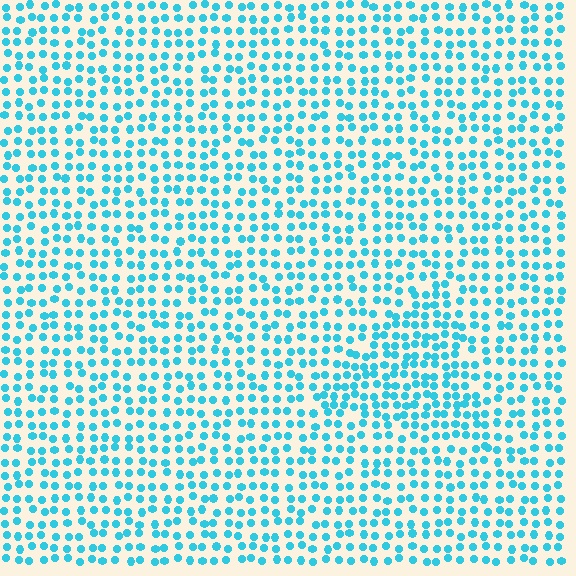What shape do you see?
I see a triangle.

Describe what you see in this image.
The image contains small cyan elements arranged at two different densities. A triangle-shaped region is visible where the elements are more densely packed than the surrounding area.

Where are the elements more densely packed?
The elements are more densely packed inside the triangle boundary.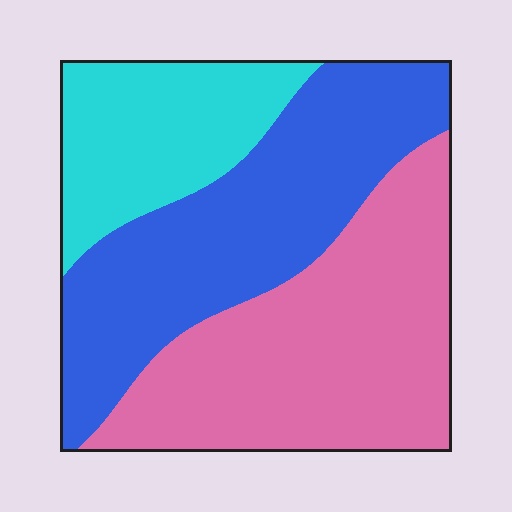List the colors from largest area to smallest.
From largest to smallest: pink, blue, cyan.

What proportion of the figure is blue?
Blue takes up about three eighths (3/8) of the figure.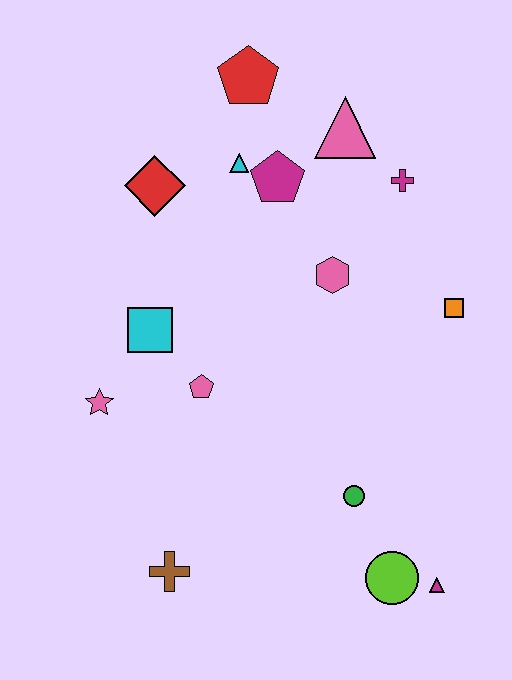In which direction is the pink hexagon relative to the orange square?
The pink hexagon is to the left of the orange square.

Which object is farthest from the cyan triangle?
The magenta triangle is farthest from the cyan triangle.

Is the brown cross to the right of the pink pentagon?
No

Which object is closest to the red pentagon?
The cyan triangle is closest to the red pentagon.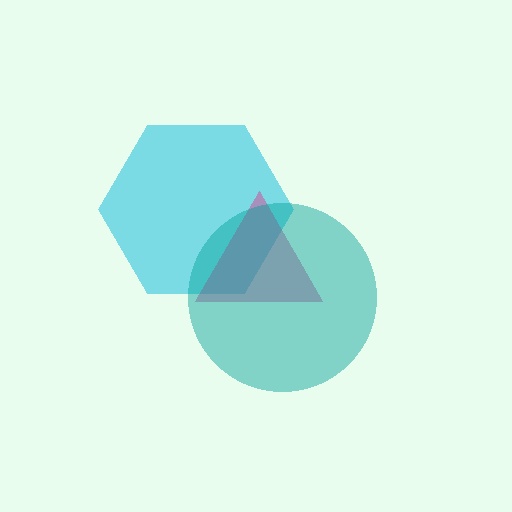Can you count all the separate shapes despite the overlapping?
Yes, there are 3 separate shapes.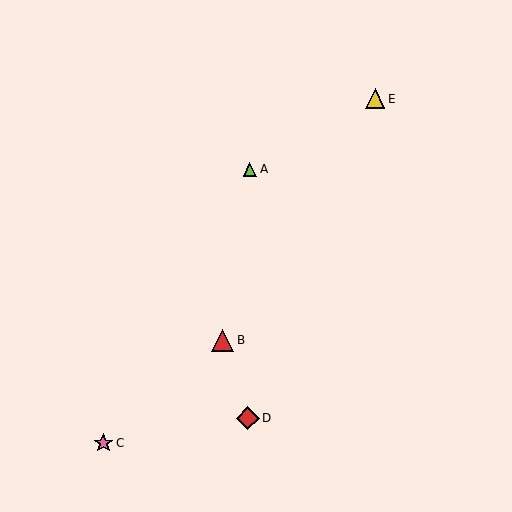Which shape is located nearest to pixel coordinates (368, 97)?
The yellow triangle (labeled E) at (375, 99) is nearest to that location.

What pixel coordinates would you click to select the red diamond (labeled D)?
Click at (248, 418) to select the red diamond D.